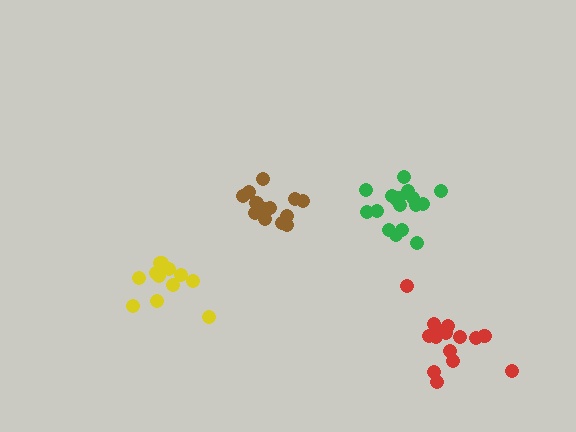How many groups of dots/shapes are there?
There are 4 groups.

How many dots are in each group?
Group 1: 17 dots, Group 2: 12 dots, Group 3: 13 dots, Group 4: 16 dots (58 total).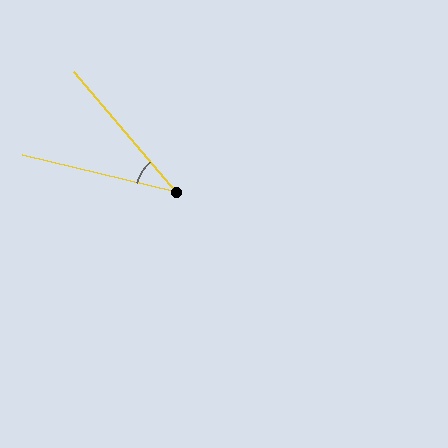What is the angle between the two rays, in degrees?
Approximately 36 degrees.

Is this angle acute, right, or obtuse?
It is acute.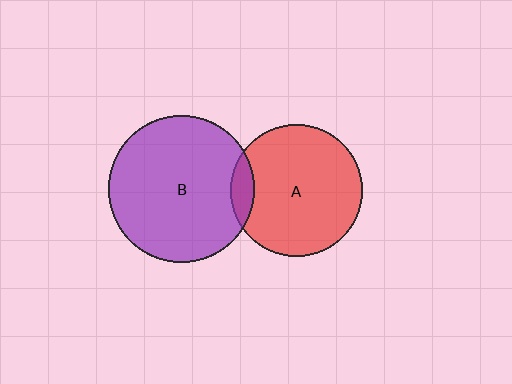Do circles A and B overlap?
Yes.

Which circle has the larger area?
Circle B (purple).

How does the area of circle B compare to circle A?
Approximately 1.2 times.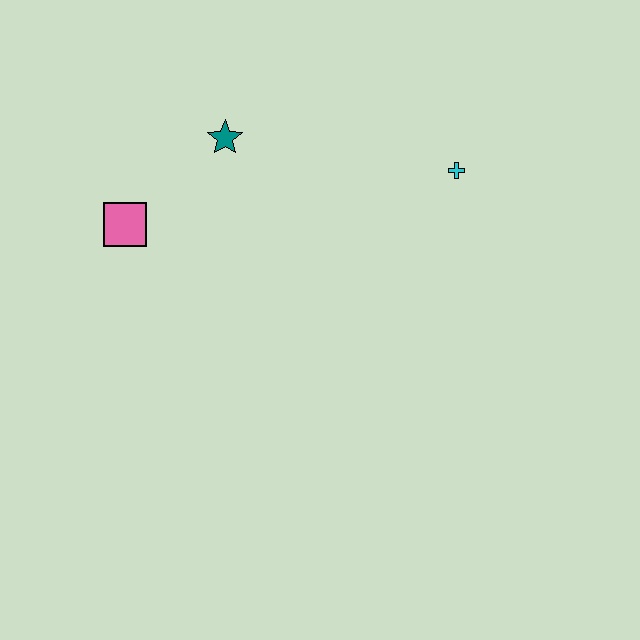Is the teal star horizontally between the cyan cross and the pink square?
Yes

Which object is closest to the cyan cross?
The teal star is closest to the cyan cross.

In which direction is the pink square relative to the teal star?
The pink square is to the left of the teal star.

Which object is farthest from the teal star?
The cyan cross is farthest from the teal star.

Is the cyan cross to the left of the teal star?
No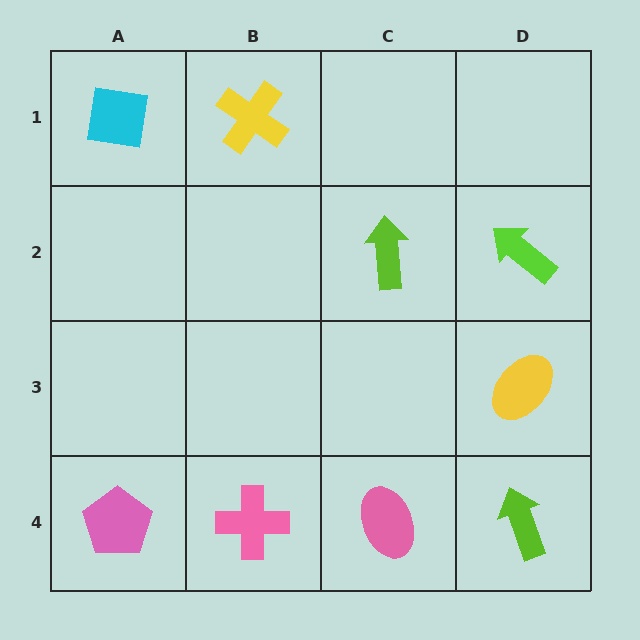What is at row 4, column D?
A lime arrow.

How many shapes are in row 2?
2 shapes.